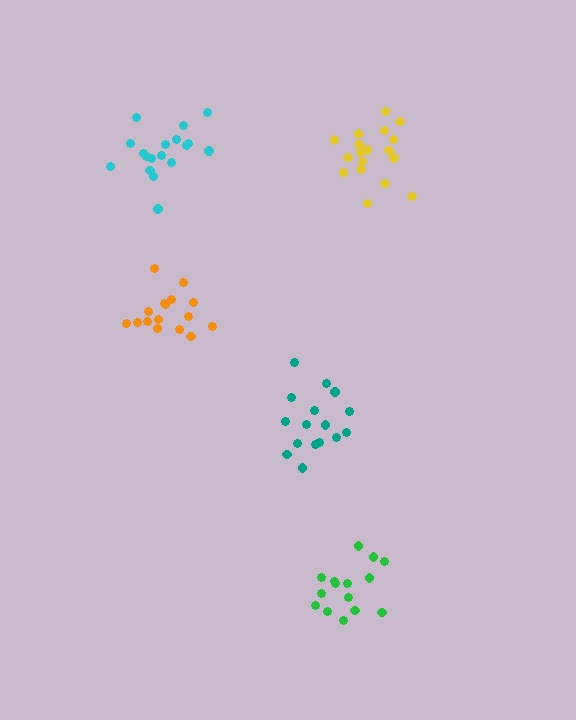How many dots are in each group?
Group 1: 18 dots, Group 2: 16 dots, Group 3: 16 dots, Group 4: 15 dots, Group 5: 18 dots (83 total).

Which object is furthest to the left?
The orange cluster is leftmost.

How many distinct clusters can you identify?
There are 5 distinct clusters.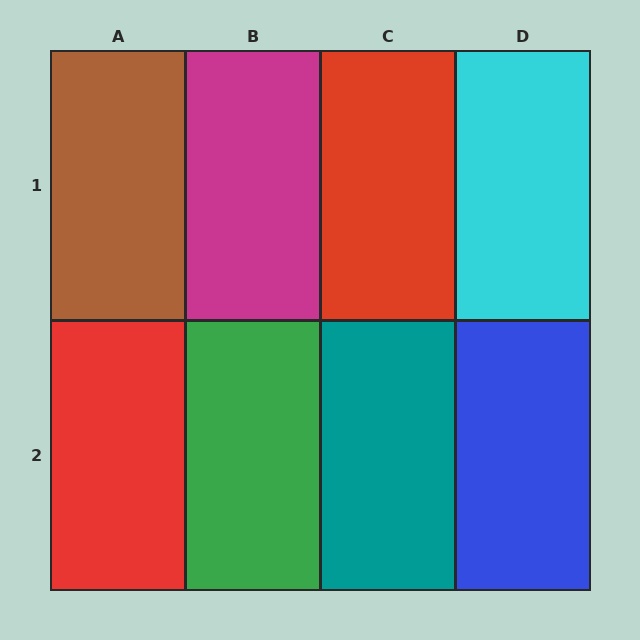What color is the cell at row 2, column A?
Red.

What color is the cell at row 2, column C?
Teal.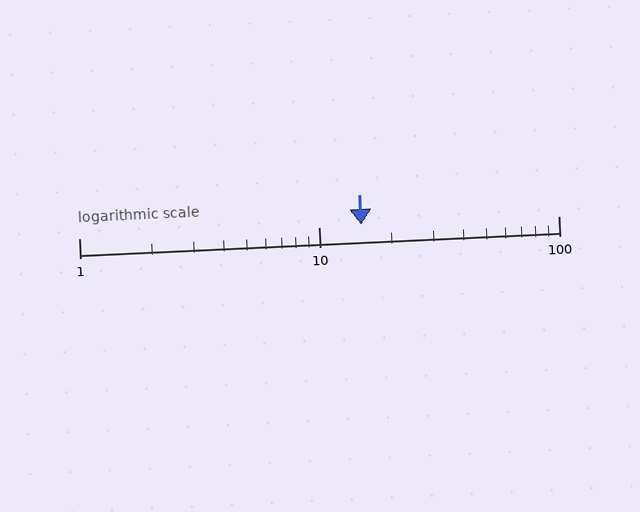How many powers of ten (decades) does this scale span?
The scale spans 2 decades, from 1 to 100.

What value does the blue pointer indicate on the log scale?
The pointer indicates approximately 15.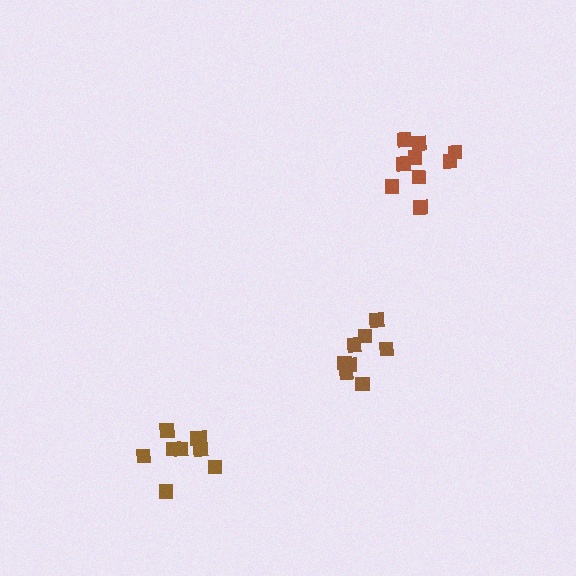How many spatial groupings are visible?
There are 3 spatial groupings.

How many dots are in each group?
Group 1: 8 dots, Group 2: 9 dots, Group 3: 9 dots (26 total).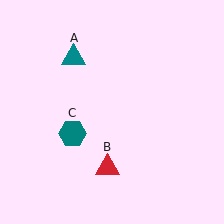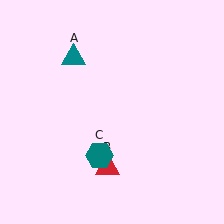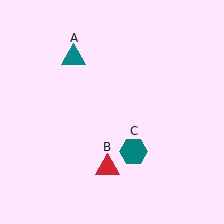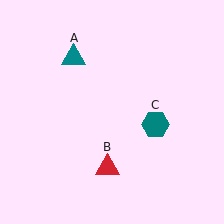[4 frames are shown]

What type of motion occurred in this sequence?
The teal hexagon (object C) rotated counterclockwise around the center of the scene.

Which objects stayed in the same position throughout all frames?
Teal triangle (object A) and red triangle (object B) remained stationary.